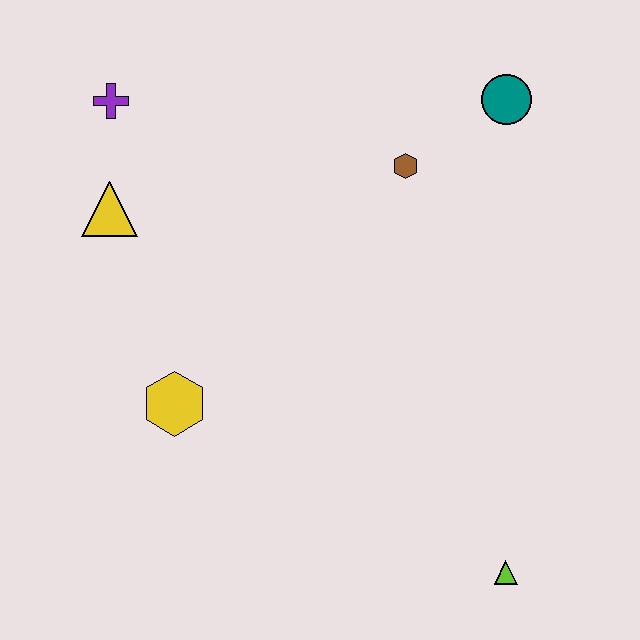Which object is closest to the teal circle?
The brown hexagon is closest to the teal circle.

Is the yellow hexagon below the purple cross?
Yes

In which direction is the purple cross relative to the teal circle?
The purple cross is to the left of the teal circle.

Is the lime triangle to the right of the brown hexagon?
Yes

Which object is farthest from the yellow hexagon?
The teal circle is farthest from the yellow hexagon.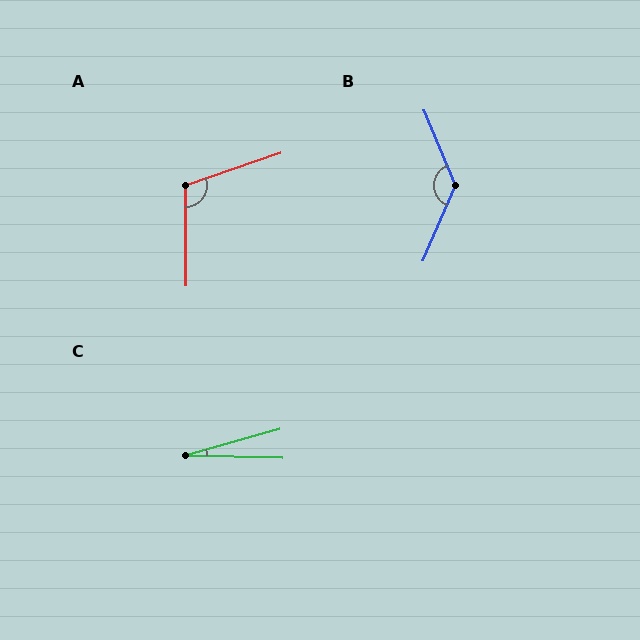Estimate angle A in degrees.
Approximately 109 degrees.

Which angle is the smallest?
C, at approximately 17 degrees.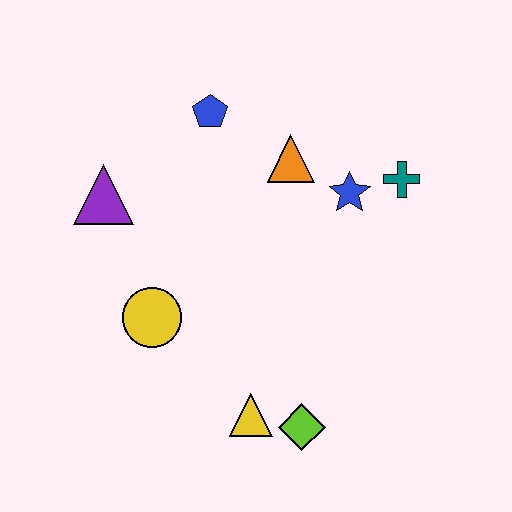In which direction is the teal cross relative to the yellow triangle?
The teal cross is above the yellow triangle.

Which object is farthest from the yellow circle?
The teal cross is farthest from the yellow circle.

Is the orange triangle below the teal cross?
No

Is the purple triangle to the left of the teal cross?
Yes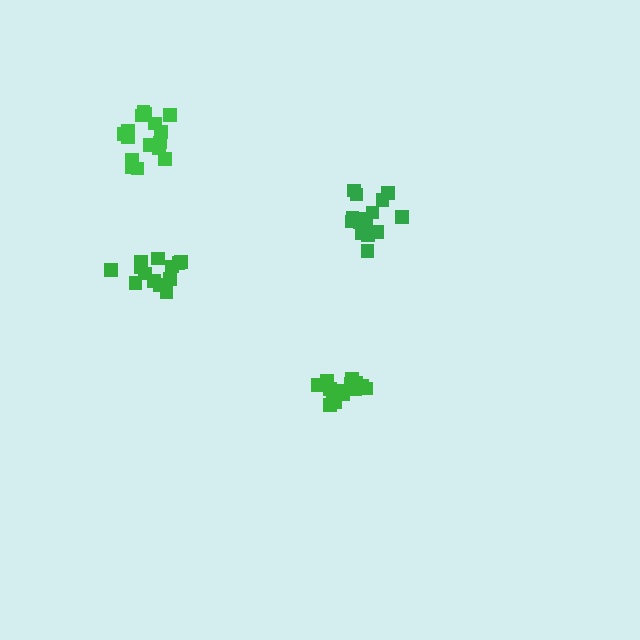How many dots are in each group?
Group 1: 17 dots, Group 2: 17 dots, Group 3: 14 dots, Group 4: 13 dots (61 total).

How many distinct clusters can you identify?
There are 4 distinct clusters.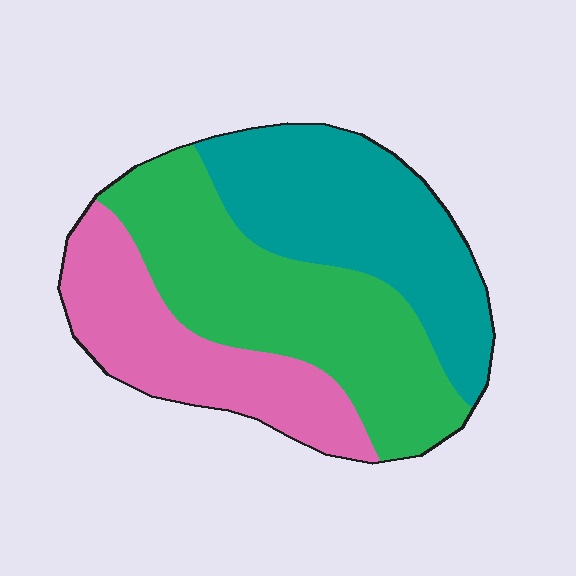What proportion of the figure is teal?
Teal takes up about one third (1/3) of the figure.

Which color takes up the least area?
Pink, at roughly 25%.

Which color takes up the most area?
Green, at roughly 40%.